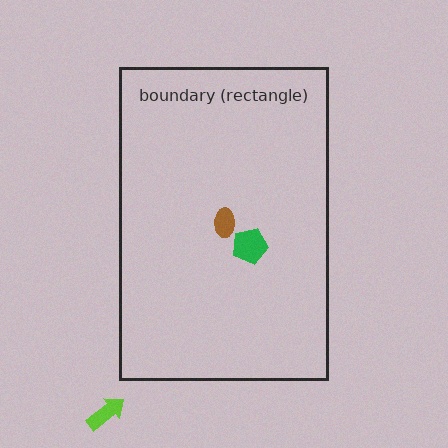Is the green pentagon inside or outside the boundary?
Inside.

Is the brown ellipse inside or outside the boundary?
Inside.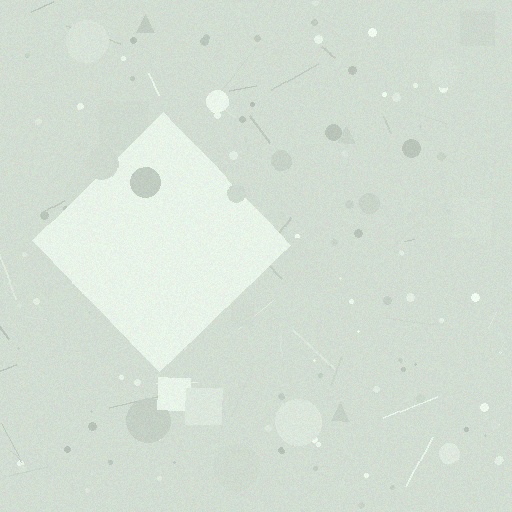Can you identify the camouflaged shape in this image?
The camouflaged shape is a diamond.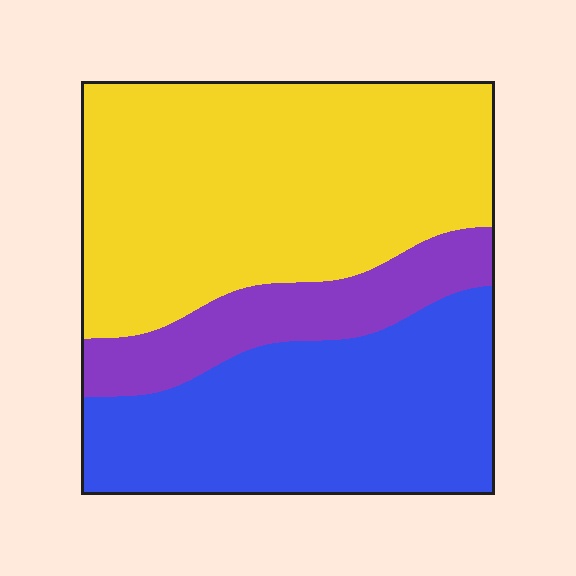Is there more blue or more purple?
Blue.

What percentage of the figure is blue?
Blue covers around 35% of the figure.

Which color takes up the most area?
Yellow, at roughly 50%.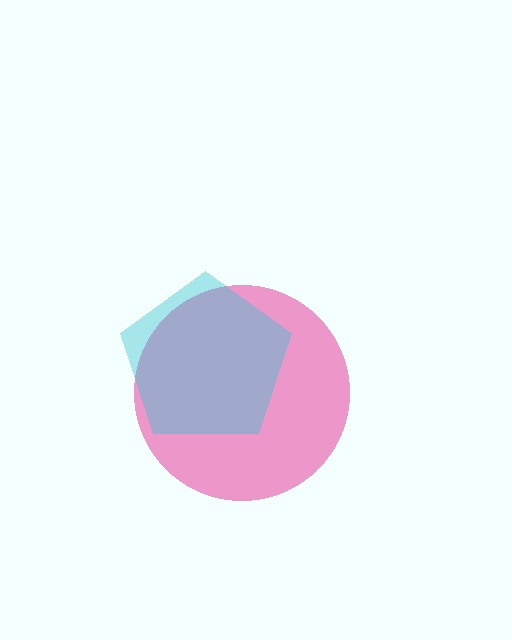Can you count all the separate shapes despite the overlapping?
Yes, there are 2 separate shapes.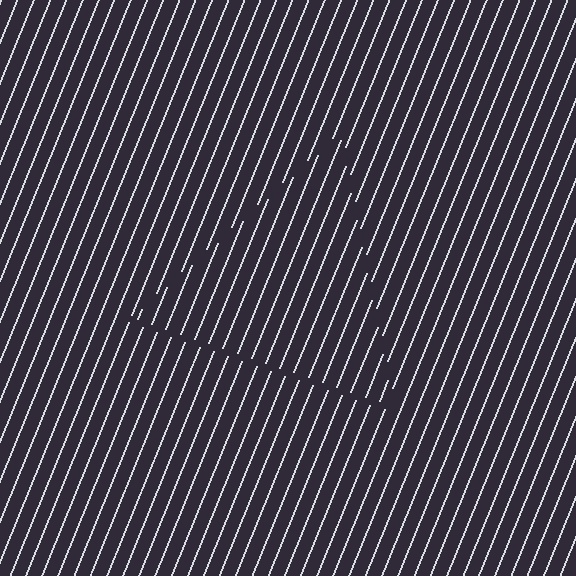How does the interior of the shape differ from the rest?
The interior of the shape contains the same grating, shifted by half a period — the contour is defined by the phase discontinuity where line-ends from the inner and outer gratings abut.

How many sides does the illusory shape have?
3 sides — the line-ends trace a triangle.